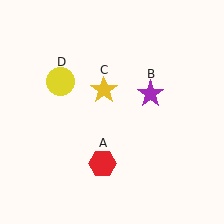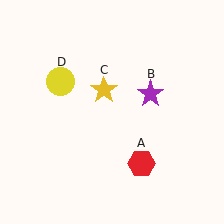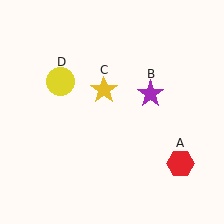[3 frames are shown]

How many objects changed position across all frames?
1 object changed position: red hexagon (object A).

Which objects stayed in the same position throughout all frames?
Purple star (object B) and yellow star (object C) and yellow circle (object D) remained stationary.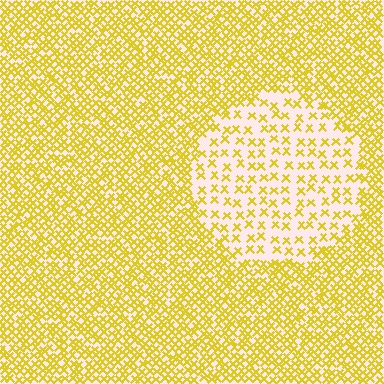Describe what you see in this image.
The image contains small yellow elements arranged at two different densities. A circle-shaped region is visible where the elements are less densely packed than the surrounding area.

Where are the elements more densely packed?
The elements are more densely packed outside the circle boundary.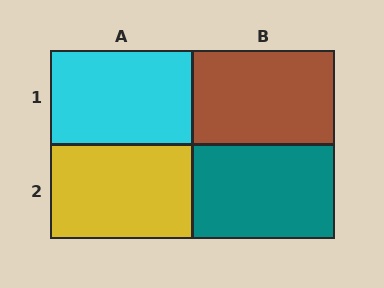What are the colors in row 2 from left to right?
Yellow, teal.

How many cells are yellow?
1 cell is yellow.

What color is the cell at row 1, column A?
Cyan.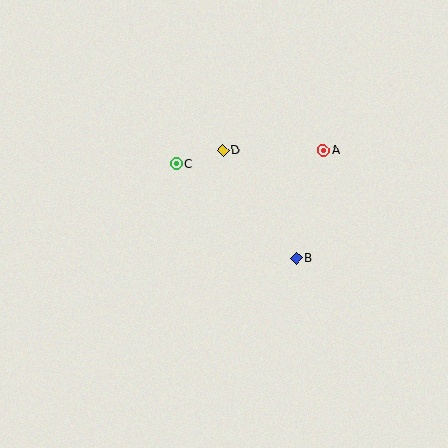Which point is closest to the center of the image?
Point D at (223, 150) is closest to the center.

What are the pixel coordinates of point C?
Point C is at (176, 164).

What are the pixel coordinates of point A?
Point A is at (323, 150).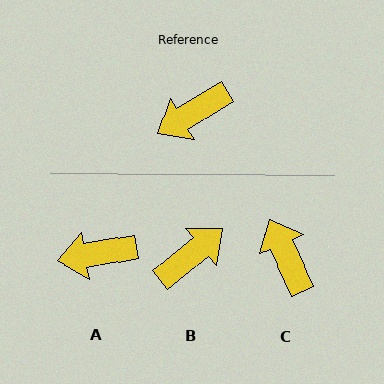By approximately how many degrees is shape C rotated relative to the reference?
Approximately 96 degrees clockwise.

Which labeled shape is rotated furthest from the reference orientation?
B, about 171 degrees away.